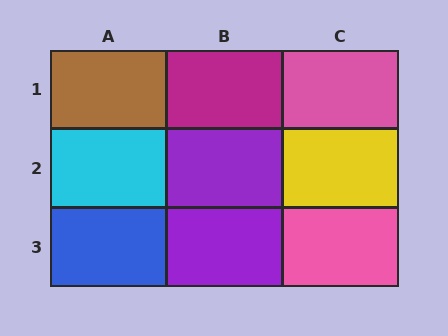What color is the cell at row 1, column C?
Pink.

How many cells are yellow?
1 cell is yellow.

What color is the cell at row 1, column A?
Brown.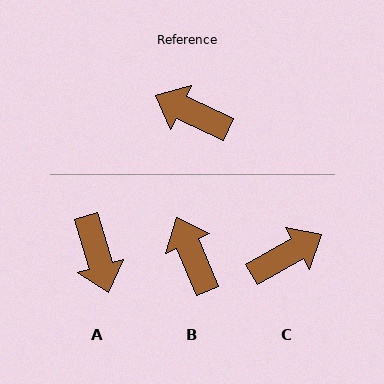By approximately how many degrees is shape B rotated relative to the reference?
Approximately 41 degrees clockwise.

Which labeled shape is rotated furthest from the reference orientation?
A, about 132 degrees away.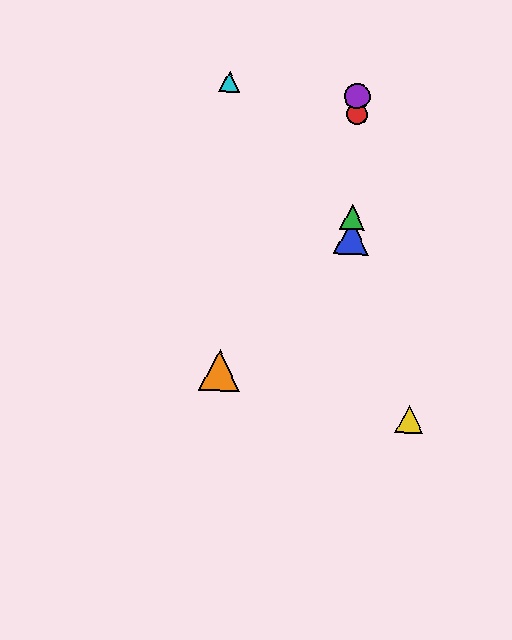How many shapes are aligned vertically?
4 shapes (the red circle, the blue triangle, the green triangle, the purple circle) are aligned vertically.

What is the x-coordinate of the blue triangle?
The blue triangle is at x≈351.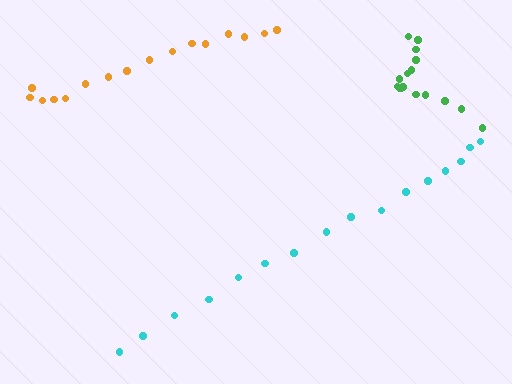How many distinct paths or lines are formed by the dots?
There are 3 distinct paths.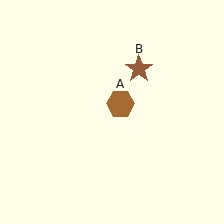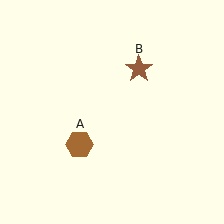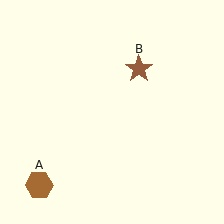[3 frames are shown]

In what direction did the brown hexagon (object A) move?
The brown hexagon (object A) moved down and to the left.